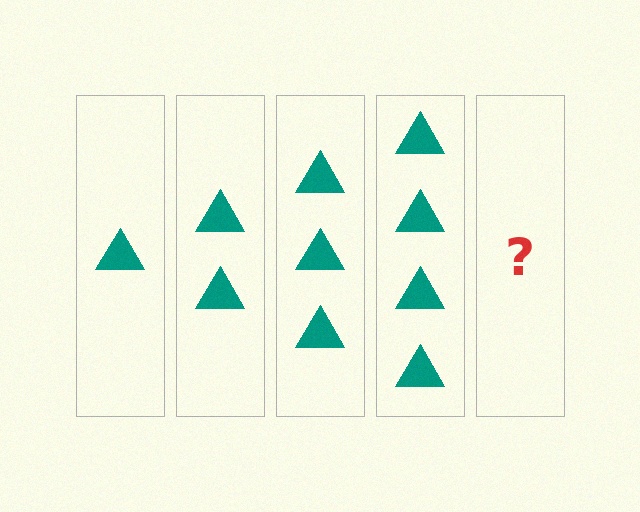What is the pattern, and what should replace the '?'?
The pattern is that each step adds one more triangle. The '?' should be 5 triangles.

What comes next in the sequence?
The next element should be 5 triangles.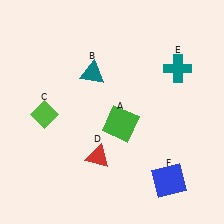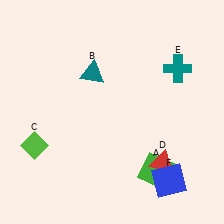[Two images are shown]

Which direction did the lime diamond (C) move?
The lime diamond (C) moved down.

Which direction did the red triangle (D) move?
The red triangle (D) moved right.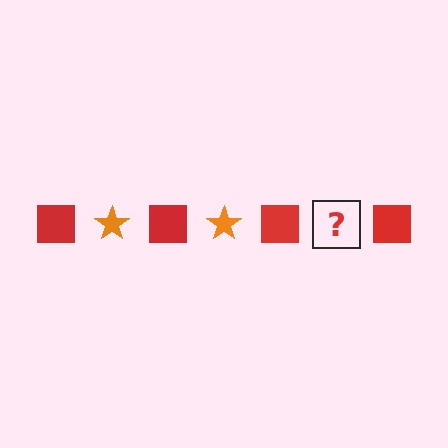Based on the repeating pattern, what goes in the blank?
The blank should be an orange star.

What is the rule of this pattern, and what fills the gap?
The rule is that the pattern alternates between red square and orange star. The gap should be filled with an orange star.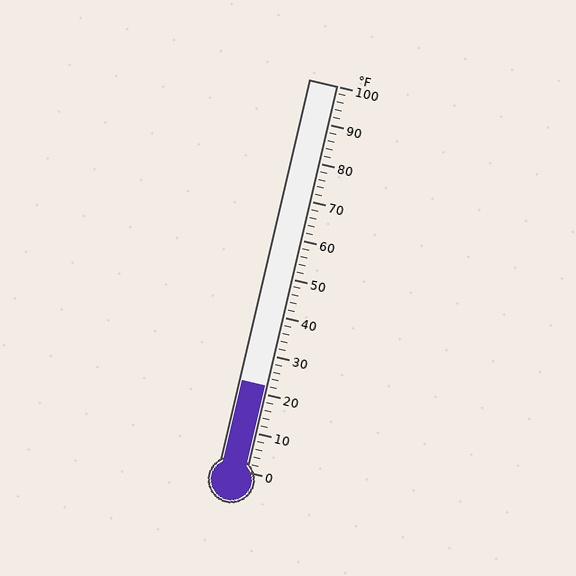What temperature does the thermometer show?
The thermometer shows approximately 22°F.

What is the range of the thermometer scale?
The thermometer scale ranges from 0°F to 100°F.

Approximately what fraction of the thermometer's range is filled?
The thermometer is filled to approximately 20% of its range.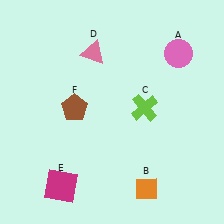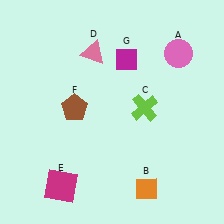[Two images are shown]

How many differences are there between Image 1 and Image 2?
There is 1 difference between the two images.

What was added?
A magenta diamond (G) was added in Image 2.